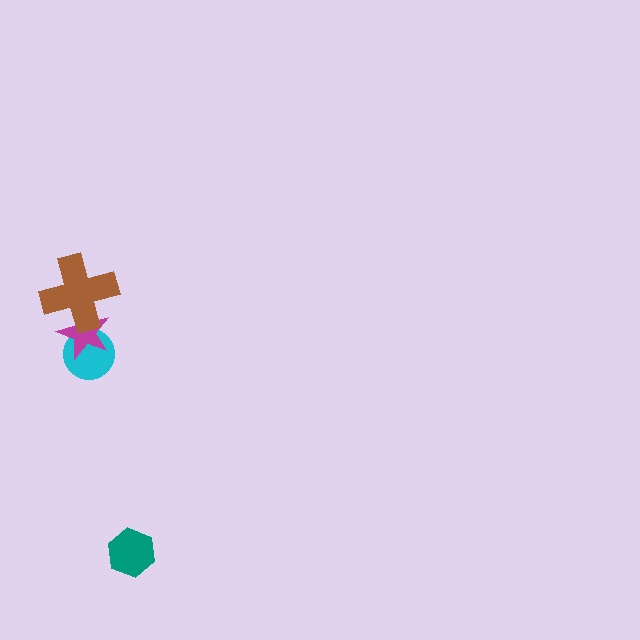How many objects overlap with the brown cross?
1 object overlaps with the brown cross.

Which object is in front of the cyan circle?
The magenta star is in front of the cyan circle.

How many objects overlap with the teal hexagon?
0 objects overlap with the teal hexagon.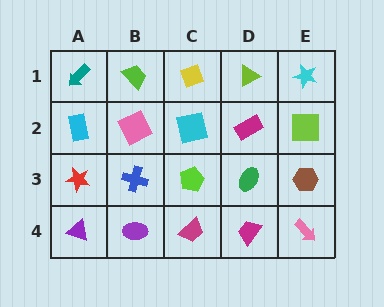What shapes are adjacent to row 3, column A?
A cyan rectangle (row 2, column A), a purple triangle (row 4, column A), a blue cross (row 3, column B).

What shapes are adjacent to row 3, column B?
A pink square (row 2, column B), a purple ellipse (row 4, column B), a red star (row 3, column A), a lime pentagon (row 3, column C).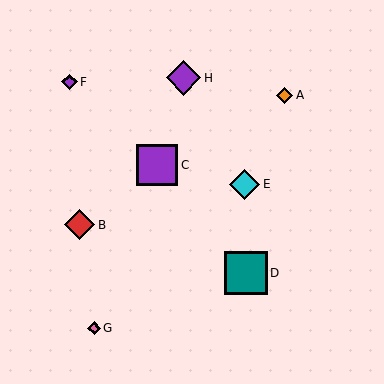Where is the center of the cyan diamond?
The center of the cyan diamond is at (245, 184).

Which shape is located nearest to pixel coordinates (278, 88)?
The orange diamond (labeled A) at (284, 95) is nearest to that location.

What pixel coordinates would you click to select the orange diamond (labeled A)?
Click at (284, 95) to select the orange diamond A.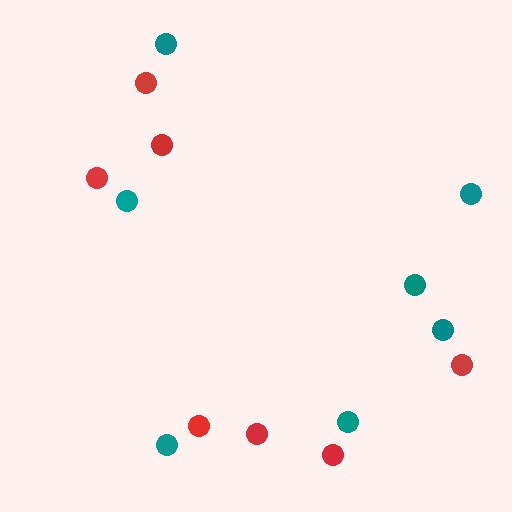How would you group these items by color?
There are 2 groups: one group of teal circles (7) and one group of red circles (7).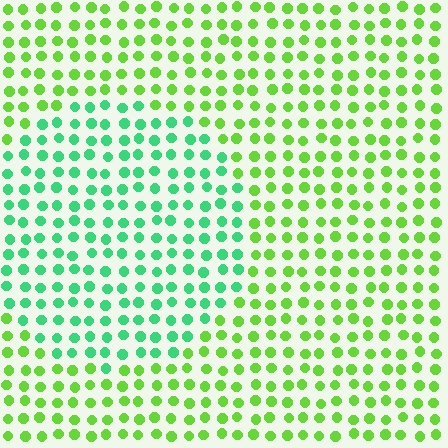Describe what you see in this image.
The image is filled with small lime elements in a uniform arrangement. A circle-shaped region is visible where the elements are tinted to a slightly different hue, forming a subtle color boundary.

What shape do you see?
I see a circle.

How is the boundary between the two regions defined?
The boundary is defined purely by a slight shift in hue (about 42 degrees). Spacing, size, and orientation are identical on both sides.